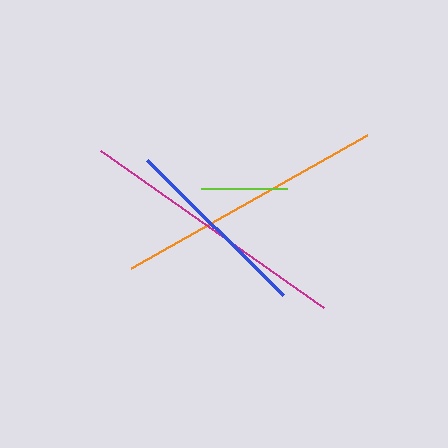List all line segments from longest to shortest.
From longest to shortest: magenta, orange, blue, lime.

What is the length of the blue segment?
The blue segment is approximately 191 pixels long.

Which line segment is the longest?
The magenta line is the longest at approximately 272 pixels.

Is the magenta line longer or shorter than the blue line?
The magenta line is longer than the blue line.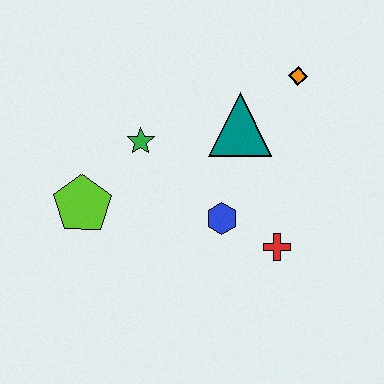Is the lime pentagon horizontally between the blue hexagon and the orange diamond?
No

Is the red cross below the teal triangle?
Yes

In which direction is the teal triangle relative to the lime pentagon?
The teal triangle is to the right of the lime pentagon.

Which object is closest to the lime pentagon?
The green star is closest to the lime pentagon.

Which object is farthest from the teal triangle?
The lime pentagon is farthest from the teal triangle.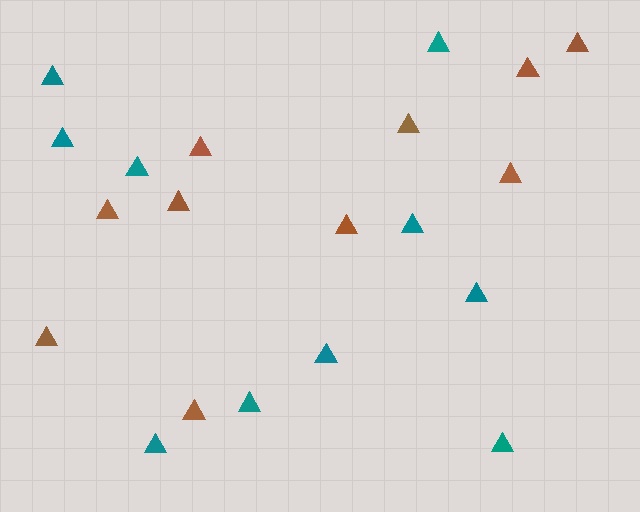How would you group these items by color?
There are 2 groups: one group of teal triangles (10) and one group of brown triangles (10).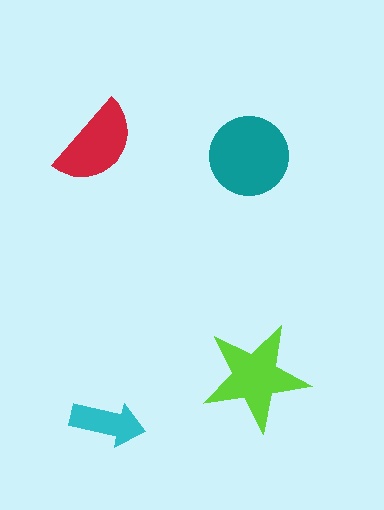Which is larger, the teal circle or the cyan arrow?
The teal circle.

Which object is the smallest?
The cyan arrow.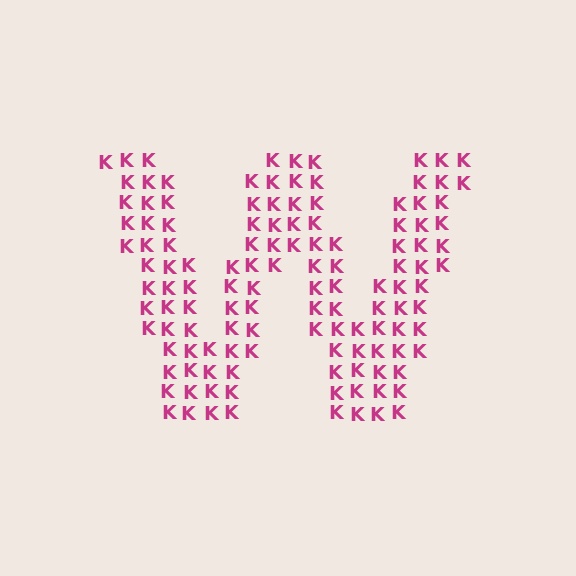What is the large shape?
The large shape is the letter W.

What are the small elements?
The small elements are letter K's.